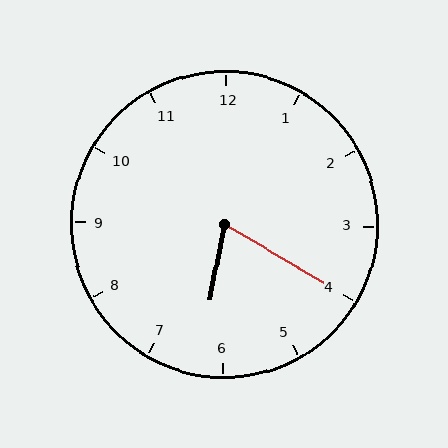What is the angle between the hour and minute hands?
Approximately 70 degrees.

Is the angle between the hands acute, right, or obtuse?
It is acute.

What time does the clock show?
6:20.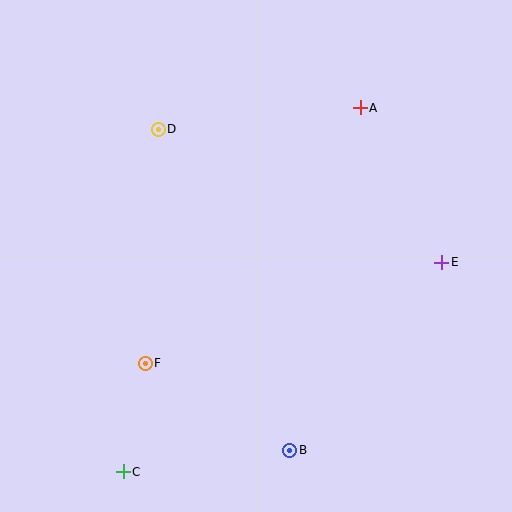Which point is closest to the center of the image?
Point F at (145, 363) is closest to the center.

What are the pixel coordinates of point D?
Point D is at (158, 129).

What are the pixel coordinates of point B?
Point B is at (290, 450).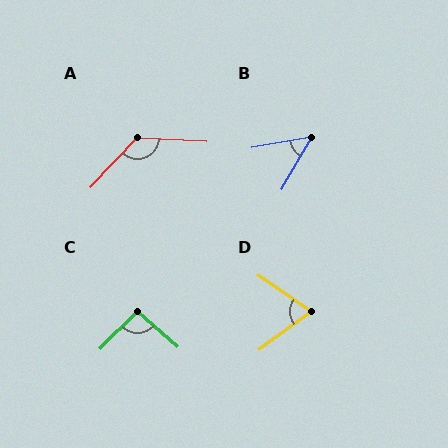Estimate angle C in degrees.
Approximately 94 degrees.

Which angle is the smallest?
B, at approximately 50 degrees.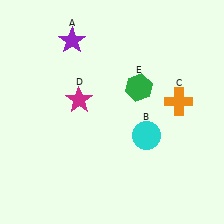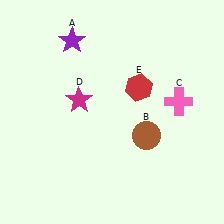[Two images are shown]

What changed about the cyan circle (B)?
In Image 1, B is cyan. In Image 2, it changed to brown.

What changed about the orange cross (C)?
In Image 1, C is orange. In Image 2, it changed to pink.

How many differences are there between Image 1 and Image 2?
There are 3 differences between the two images.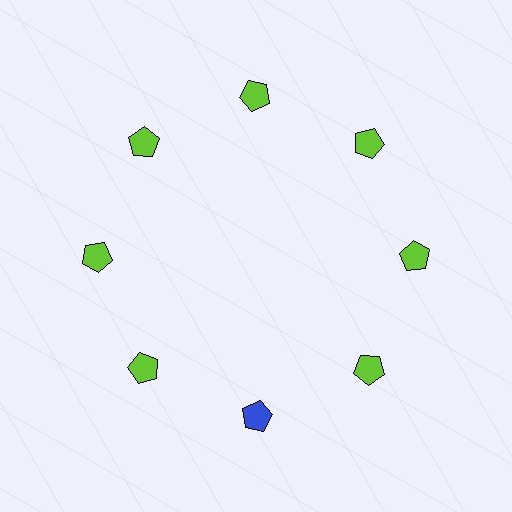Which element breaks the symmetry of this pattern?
The blue pentagon at roughly the 6 o'clock position breaks the symmetry. All other shapes are lime pentagons.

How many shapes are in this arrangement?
There are 8 shapes arranged in a ring pattern.